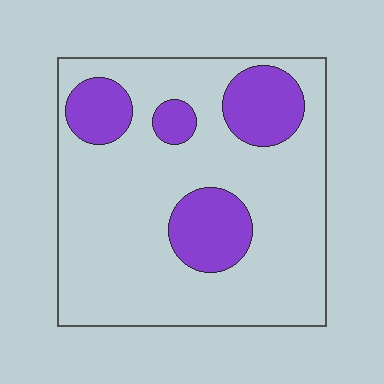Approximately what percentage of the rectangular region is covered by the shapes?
Approximately 20%.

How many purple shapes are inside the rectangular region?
4.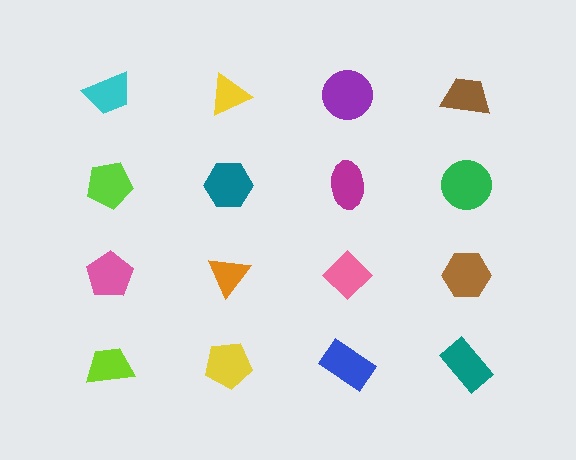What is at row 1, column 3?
A purple circle.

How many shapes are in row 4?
4 shapes.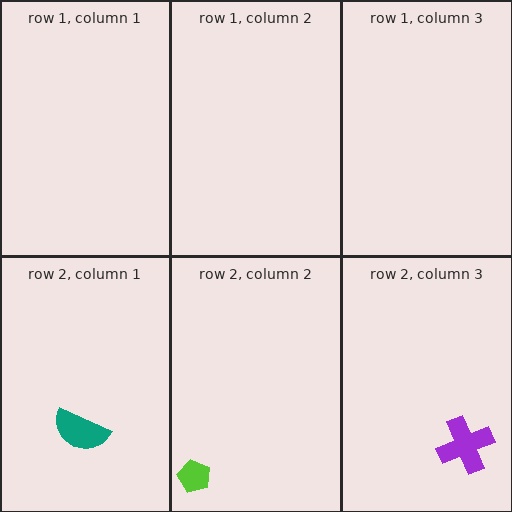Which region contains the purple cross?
The row 2, column 3 region.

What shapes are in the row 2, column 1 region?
The teal semicircle.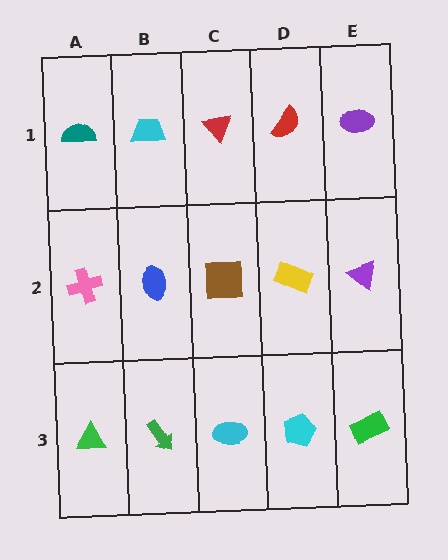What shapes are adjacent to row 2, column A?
A teal semicircle (row 1, column A), a green triangle (row 3, column A), a blue ellipse (row 2, column B).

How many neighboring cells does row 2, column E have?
3.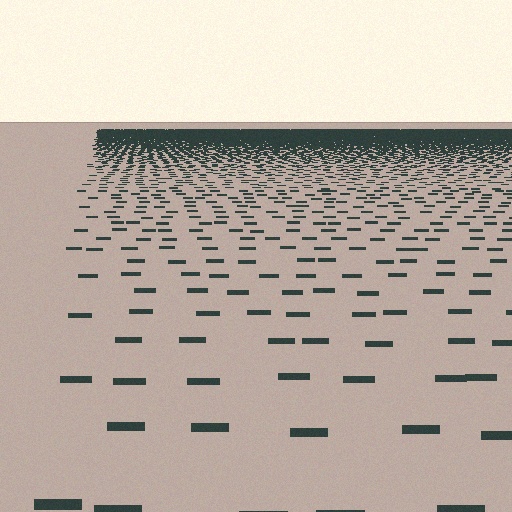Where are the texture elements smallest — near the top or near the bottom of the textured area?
Near the top.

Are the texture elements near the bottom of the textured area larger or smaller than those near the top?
Larger. Near the bottom, elements are closer to the viewer and appear at a bigger on-screen size.